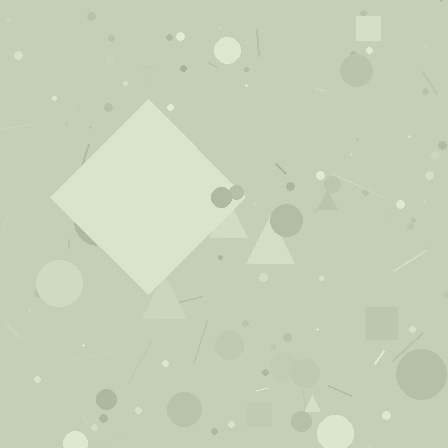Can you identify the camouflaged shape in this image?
The camouflaged shape is a diamond.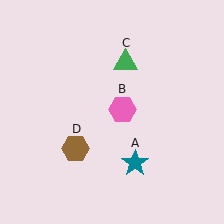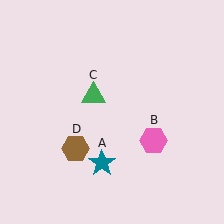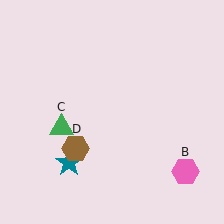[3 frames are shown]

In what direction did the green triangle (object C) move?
The green triangle (object C) moved down and to the left.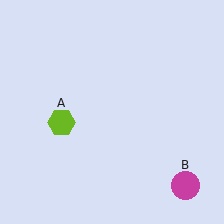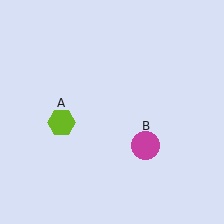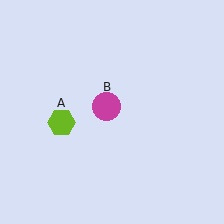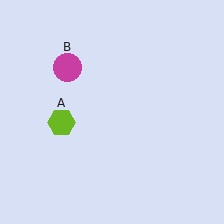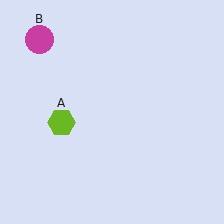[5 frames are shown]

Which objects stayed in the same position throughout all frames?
Lime hexagon (object A) remained stationary.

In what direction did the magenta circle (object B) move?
The magenta circle (object B) moved up and to the left.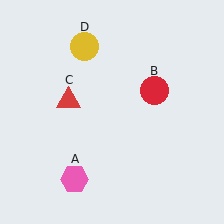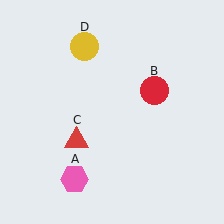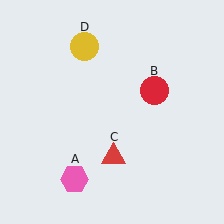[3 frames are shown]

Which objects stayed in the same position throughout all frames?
Pink hexagon (object A) and red circle (object B) and yellow circle (object D) remained stationary.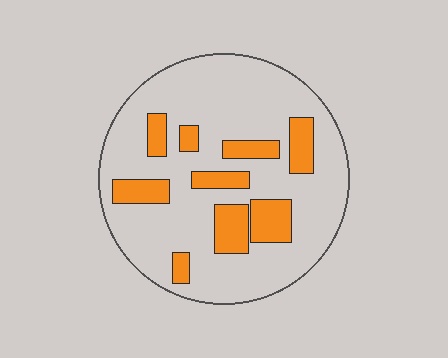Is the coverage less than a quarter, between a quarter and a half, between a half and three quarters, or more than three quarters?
Less than a quarter.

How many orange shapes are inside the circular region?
9.